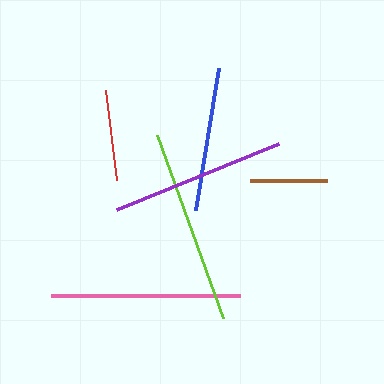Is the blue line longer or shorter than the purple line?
The purple line is longer than the blue line.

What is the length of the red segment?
The red segment is approximately 91 pixels long.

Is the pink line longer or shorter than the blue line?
The pink line is longer than the blue line.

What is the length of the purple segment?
The purple segment is approximately 175 pixels long.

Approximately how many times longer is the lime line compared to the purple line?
The lime line is approximately 1.1 times the length of the purple line.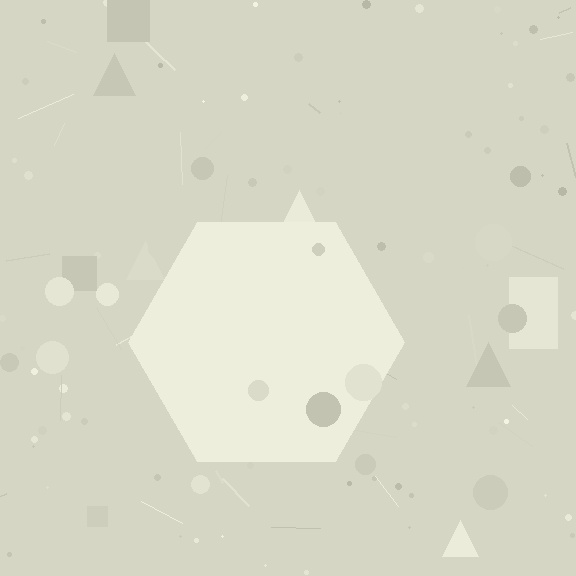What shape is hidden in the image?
A hexagon is hidden in the image.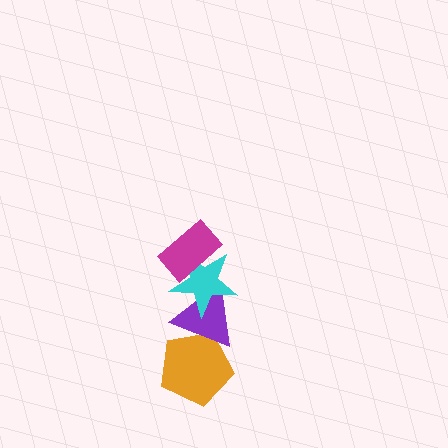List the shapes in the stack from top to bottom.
From top to bottom: the magenta rectangle, the cyan star, the purple triangle, the orange pentagon.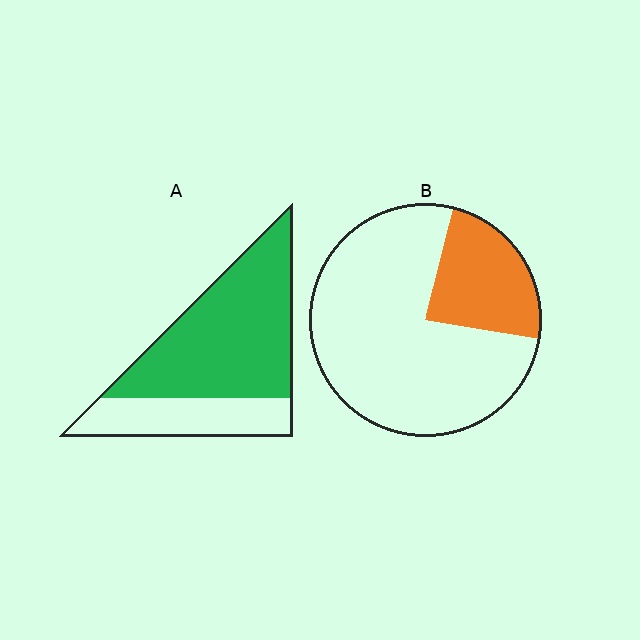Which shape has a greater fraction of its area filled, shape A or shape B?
Shape A.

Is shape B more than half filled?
No.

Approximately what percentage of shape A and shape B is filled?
A is approximately 70% and B is approximately 25%.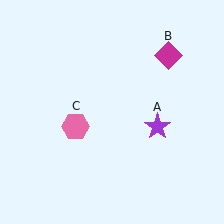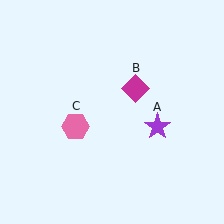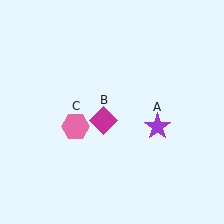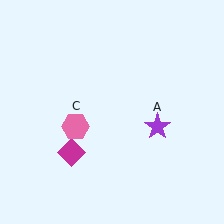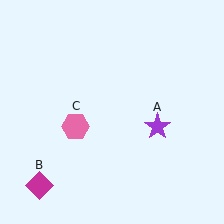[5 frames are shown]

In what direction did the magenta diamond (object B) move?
The magenta diamond (object B) moved down and to the left.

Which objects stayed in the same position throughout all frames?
Purple star (object A) and pink hexagon (object C) remained stationary.